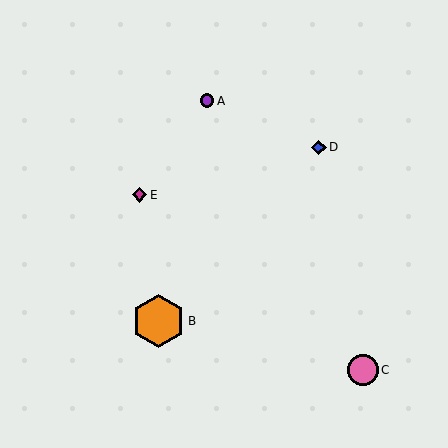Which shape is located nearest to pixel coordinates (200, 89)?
The purple circle (labeled A) at (207, 101) is nearest to that location.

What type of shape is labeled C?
Shape C is a pink circle.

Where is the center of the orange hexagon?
The center of the orange hexagon is at (158, 321).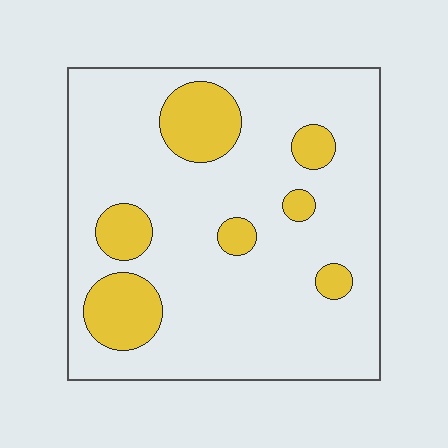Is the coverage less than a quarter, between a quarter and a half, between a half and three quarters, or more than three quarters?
Less than a quarter.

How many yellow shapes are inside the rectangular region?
7.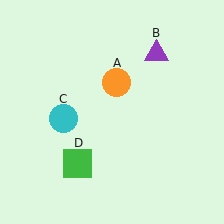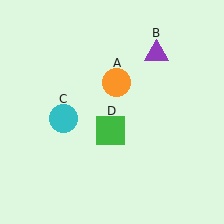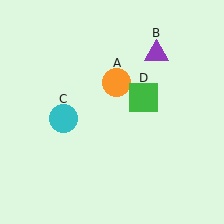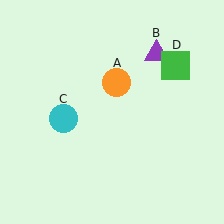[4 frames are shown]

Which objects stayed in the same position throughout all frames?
Orange circle (object A) and purple triangle (object B) and cyan circle (object C) remained stationary.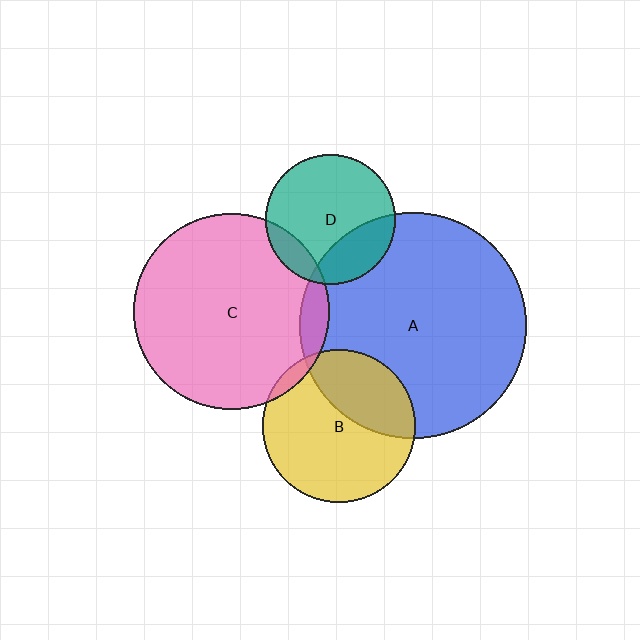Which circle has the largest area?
Circle A (blue).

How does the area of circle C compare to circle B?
Approximately 1.6 times.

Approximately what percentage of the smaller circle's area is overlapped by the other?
Approximately 25%.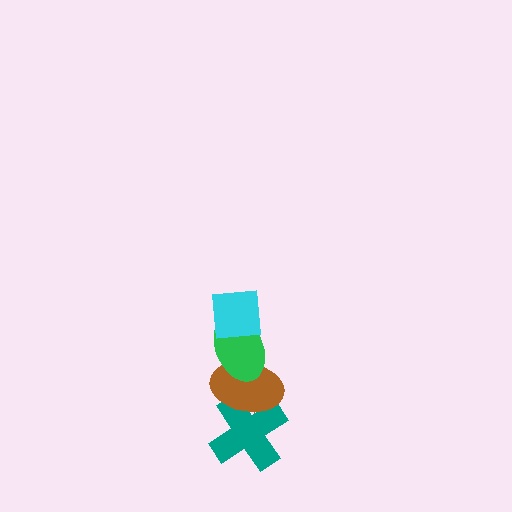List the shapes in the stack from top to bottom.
From top to bottom: the cyan square, the green ellipse, the brown ellipse, the teal cross.